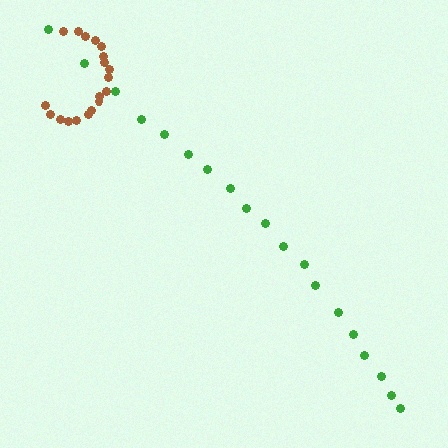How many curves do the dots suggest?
There are 2 distinct paths.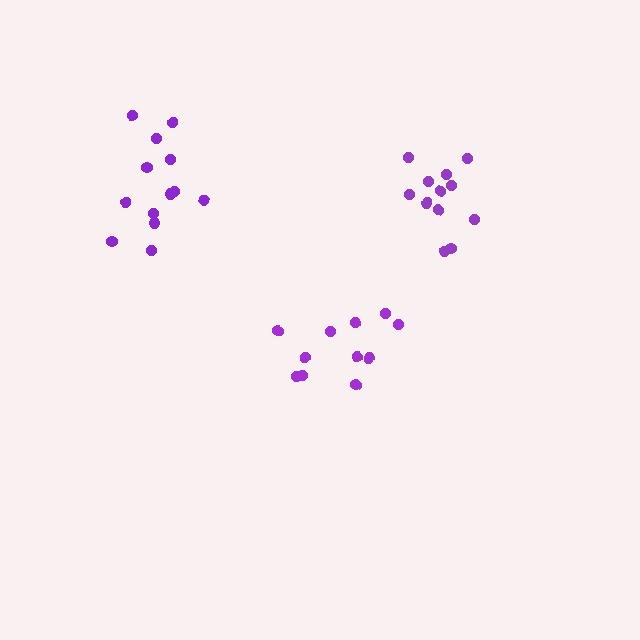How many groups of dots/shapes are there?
There are 3 groups.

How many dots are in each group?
Group 1: 12 dots, Group 2: 13 dots, Group 3: 11 dots (36 total).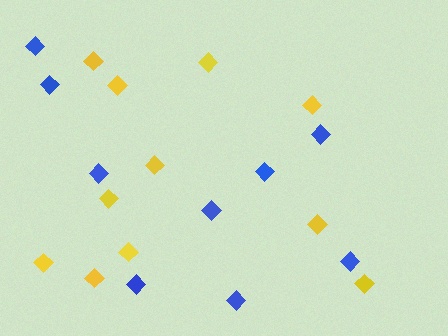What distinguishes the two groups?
There are 2 groups: one group of yellow diamonds (11) and one group of blue diamonds (9).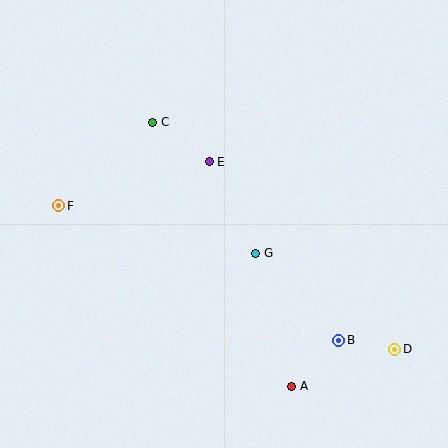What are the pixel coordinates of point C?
Point C is at (153, 122).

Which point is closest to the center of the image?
Point G at (256, 253) is closest to the center.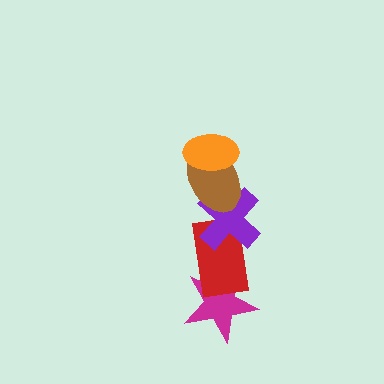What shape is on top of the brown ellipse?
The orange ellipse is on top of the brown ellipse.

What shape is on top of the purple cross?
The brown ellipse is on top of the purple cross.